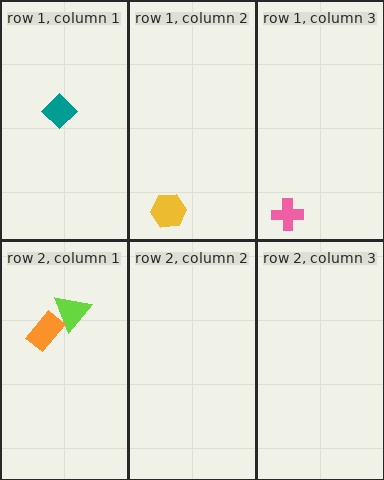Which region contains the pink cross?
The row 1, column 3 region.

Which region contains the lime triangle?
The row 2, column 1 region.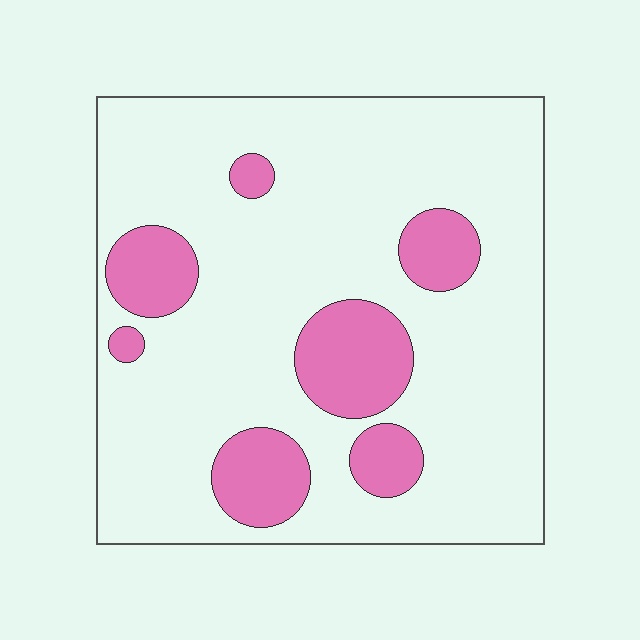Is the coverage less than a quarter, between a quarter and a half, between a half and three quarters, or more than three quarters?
Less than a quarter.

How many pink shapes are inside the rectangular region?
7.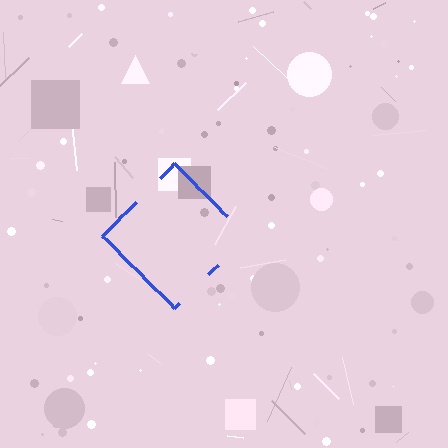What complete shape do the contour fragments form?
The contour fragments form a diamond.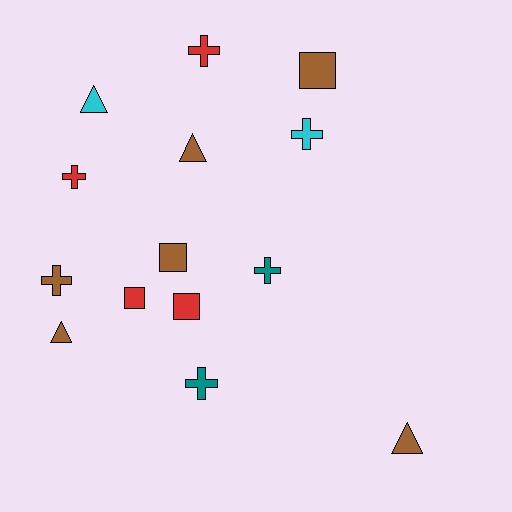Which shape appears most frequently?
Cross, with 6 objects.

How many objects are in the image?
There are 14 objects.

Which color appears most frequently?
Brown, with 6 objects.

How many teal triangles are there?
There are no teal triangles.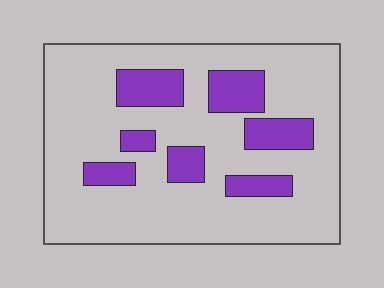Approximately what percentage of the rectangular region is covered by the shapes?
Approximately 20%.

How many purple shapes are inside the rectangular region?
7.